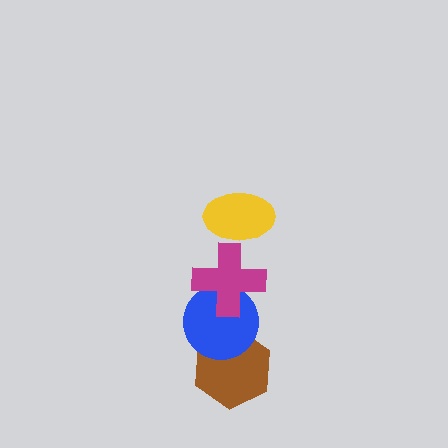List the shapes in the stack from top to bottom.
From top to bottom: the yellow ellipse, the magenta cross, the blue circle, the brown hexagon.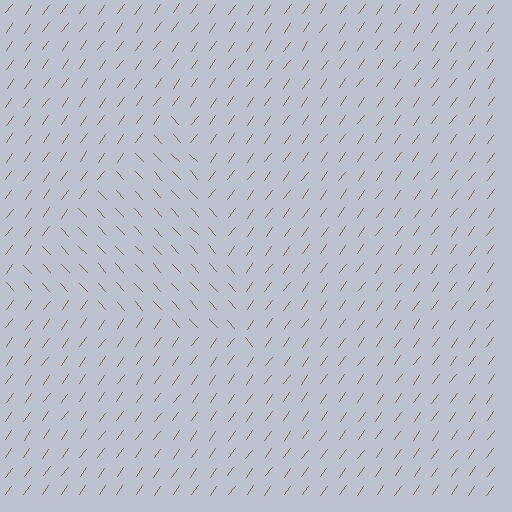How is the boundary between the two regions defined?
The boundary is defined purely by a change in line orientation (approximately 79 degrees difference). All lines are the same color and thickness.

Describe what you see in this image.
The image is filled with small brown line segments. A triangle region in the image has lines oriented differently from the surrounding lines, creating a visible texture boundary.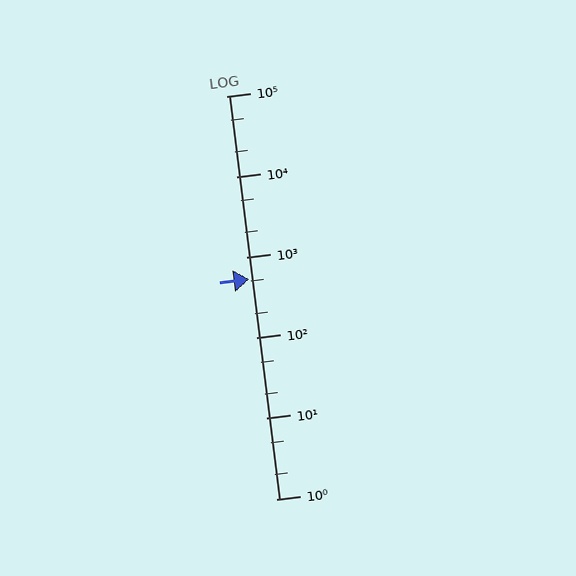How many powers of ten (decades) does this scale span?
The scale spans 5 decades, from 1 to 100000.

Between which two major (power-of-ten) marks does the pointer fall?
The pointer is between 100 and 1000.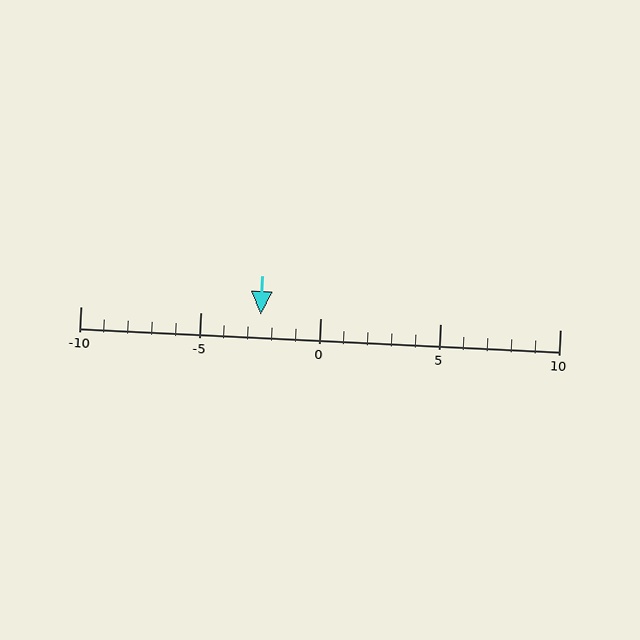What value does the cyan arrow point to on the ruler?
The cyan arrow points to approximately -2.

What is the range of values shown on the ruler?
The ruler shows values from -10 to 10.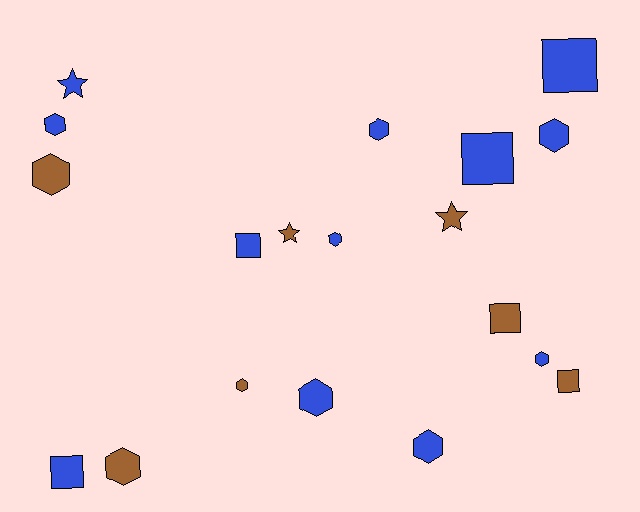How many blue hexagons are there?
There are 7 blue hexagons.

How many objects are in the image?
There are 19 objects.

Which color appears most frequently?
Blue, with 12 objects.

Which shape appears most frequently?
Hexagon, with 10 objects.